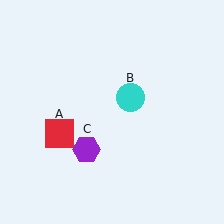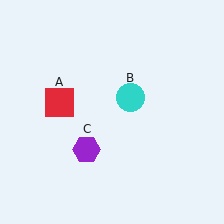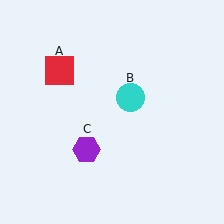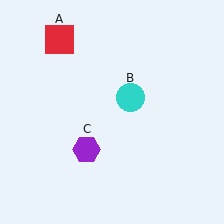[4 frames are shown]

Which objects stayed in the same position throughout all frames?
Cyan circle (object B) and purple hexagon (object C) remained stationary.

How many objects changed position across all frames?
1 object changed position: red square (object A).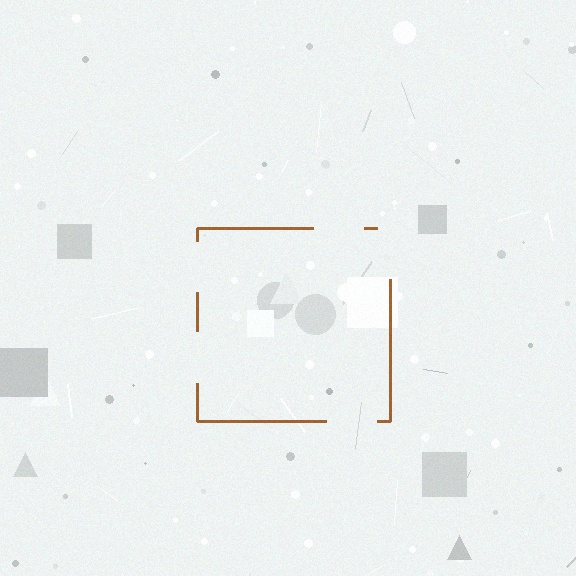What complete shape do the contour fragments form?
The contour fragments form a square.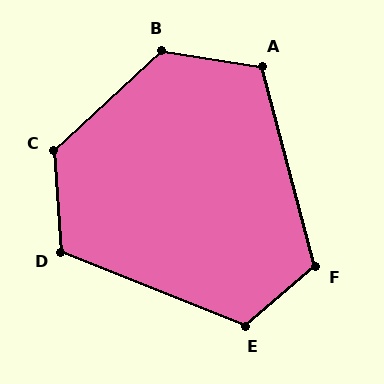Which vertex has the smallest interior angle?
A, at approximately 113 degrees.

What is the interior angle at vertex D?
Approximately 116 degrees (obtuse).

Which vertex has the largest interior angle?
C, at approximately 129 degrees.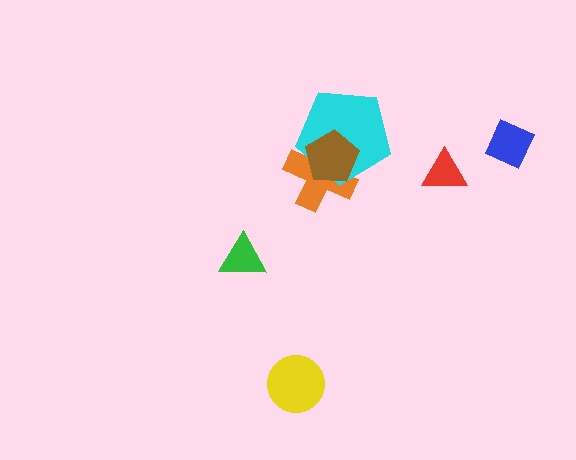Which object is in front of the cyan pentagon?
The brown pentagon is in front of the cyan pentagon.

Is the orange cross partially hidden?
Yes, it is partially covered by another shape.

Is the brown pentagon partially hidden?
No, no other shape covers it.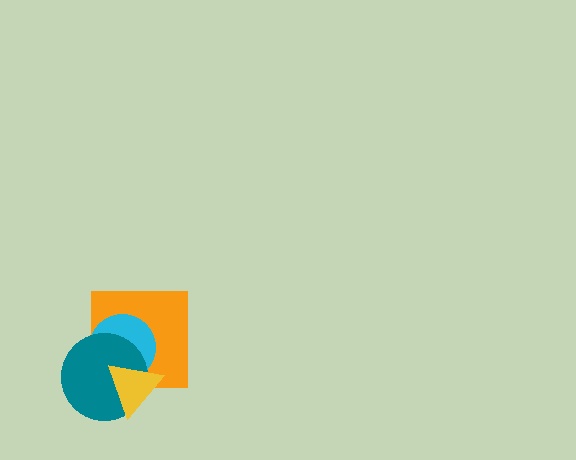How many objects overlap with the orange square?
3 objects overlap with the orange square.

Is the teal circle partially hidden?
Yes, it is partially covered by another shape.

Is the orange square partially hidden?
Yes, it is partially covered by another shape.